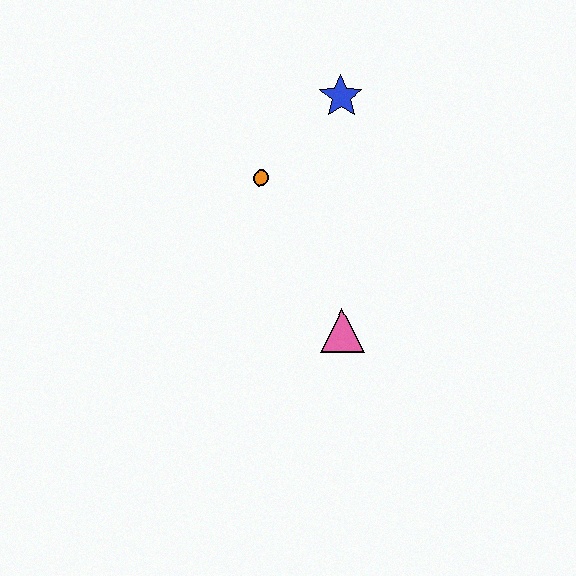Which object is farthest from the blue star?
The pink triangle is farthest from the blue star.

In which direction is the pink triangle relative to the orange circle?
The pink triangle is below the orange circle.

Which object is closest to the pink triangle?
The orange circle is closest to the pink triangle.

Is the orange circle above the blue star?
No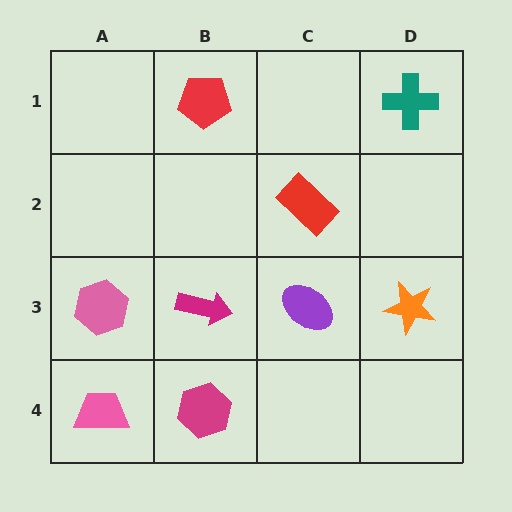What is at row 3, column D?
An orange star.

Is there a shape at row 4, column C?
No, that cell is empty.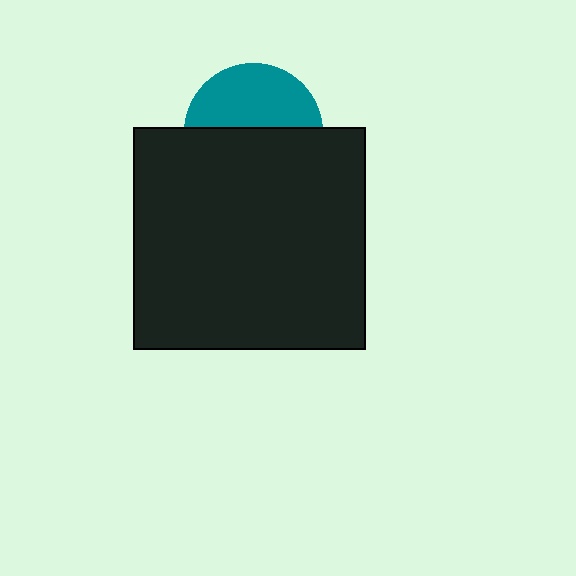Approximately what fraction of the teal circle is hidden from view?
Roughly 55% of the teal circle is hidden behind the black rectangle.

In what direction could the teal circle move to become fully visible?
The teal circle could move up. That would shift it out from behind the black rectangle entirely.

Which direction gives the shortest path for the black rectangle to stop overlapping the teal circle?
Moving down gives the shortest separation.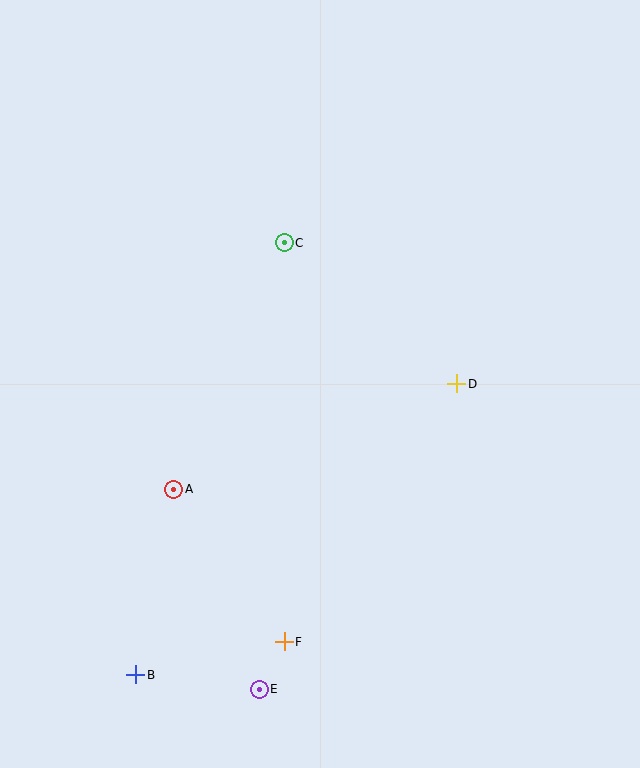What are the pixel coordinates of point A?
Point A is at (174, 489).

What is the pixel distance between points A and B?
The distance between A and B is 189 pixels.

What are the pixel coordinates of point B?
Point B is at (136, 675).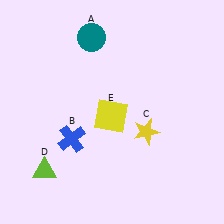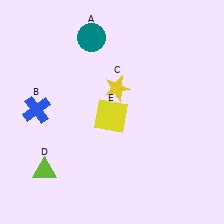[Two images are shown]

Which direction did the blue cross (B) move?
The blue cross (B) moved left.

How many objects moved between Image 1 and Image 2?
2 objects moved between the two images.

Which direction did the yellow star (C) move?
The yellow star (C) moved up.